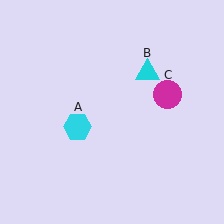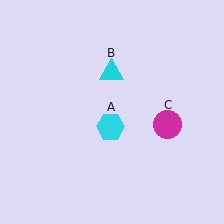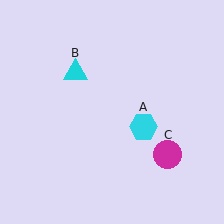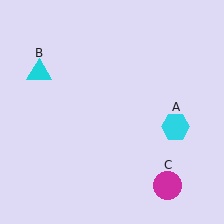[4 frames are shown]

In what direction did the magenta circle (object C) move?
The magenta circle (object C) moved down.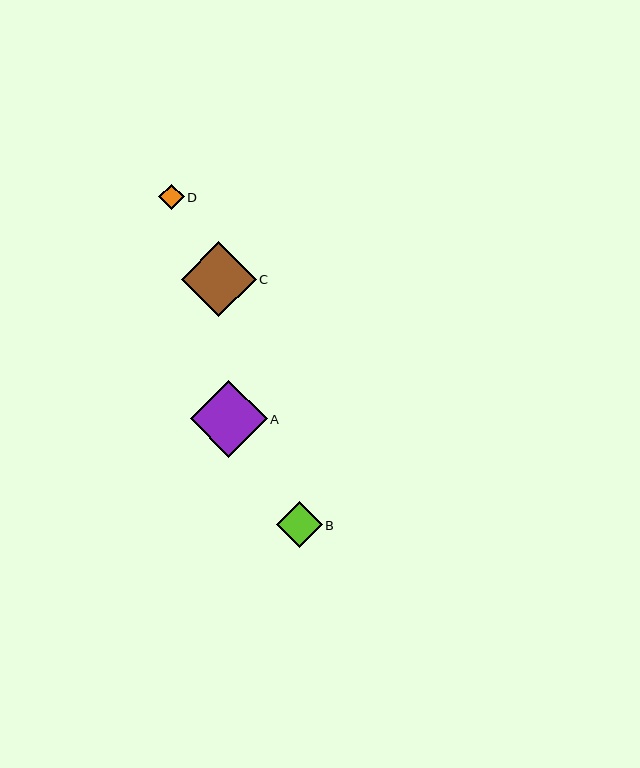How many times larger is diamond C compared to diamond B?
Diamond C is approximately 1.6 times the size of diamond B.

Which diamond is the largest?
Diamond A is the largest with a size of approximately 77 pixels.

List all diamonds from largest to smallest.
From largest to smallest: A, C, B, D.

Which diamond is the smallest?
Diamond D is the smallest with a size of approximately 25 pixels.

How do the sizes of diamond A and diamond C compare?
Diamond A and diamond C are approximately the same size.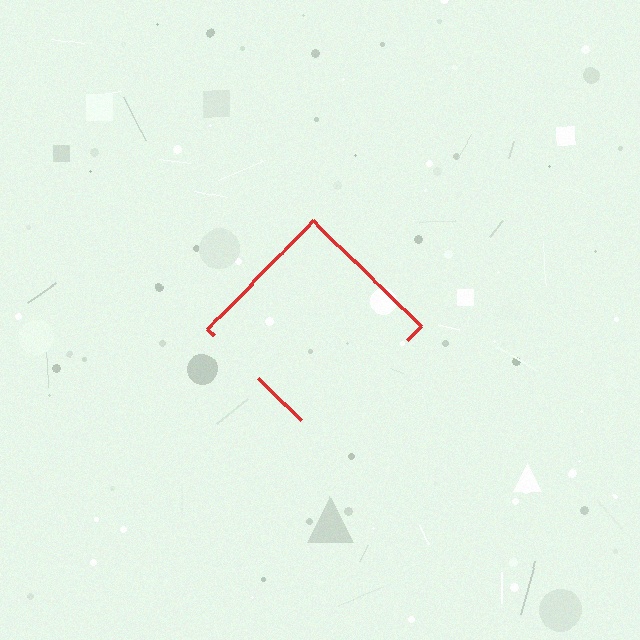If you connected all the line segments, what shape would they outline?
They would outline a diamond.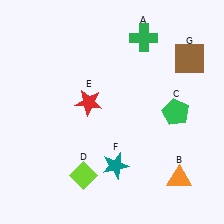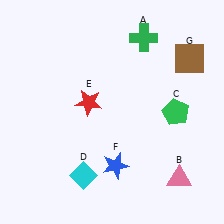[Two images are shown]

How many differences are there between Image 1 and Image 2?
There are 3 differences between the two images.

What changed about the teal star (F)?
In Image 1, F is teal. In Image 2, it changed to blue.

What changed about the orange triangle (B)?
In Image 1, B is orange. In Image 2, it changed to pink.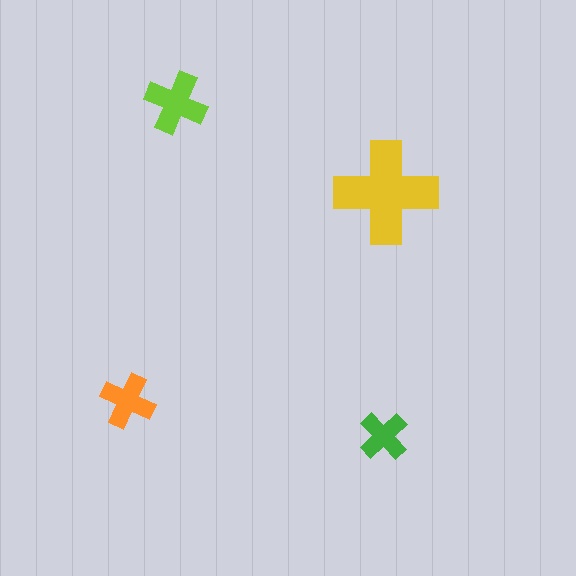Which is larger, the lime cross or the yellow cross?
The yellow one.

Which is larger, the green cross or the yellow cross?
The yellow one.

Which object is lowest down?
The green cross is bottommost.